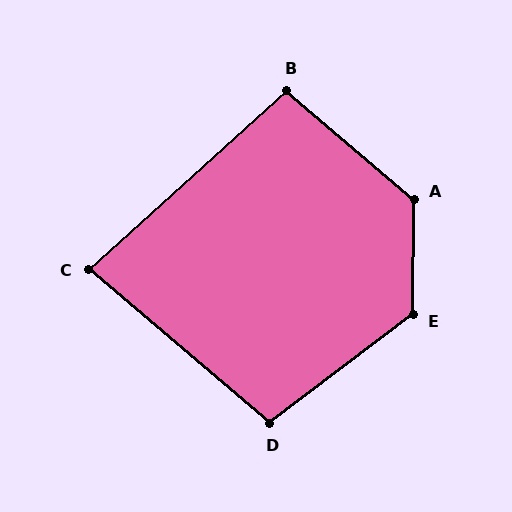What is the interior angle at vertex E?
Approximately 127 degrees (obtuse).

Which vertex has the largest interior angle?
A, at approximately 130 degrees.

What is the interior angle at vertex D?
Approximately 102 degrees (obtuse).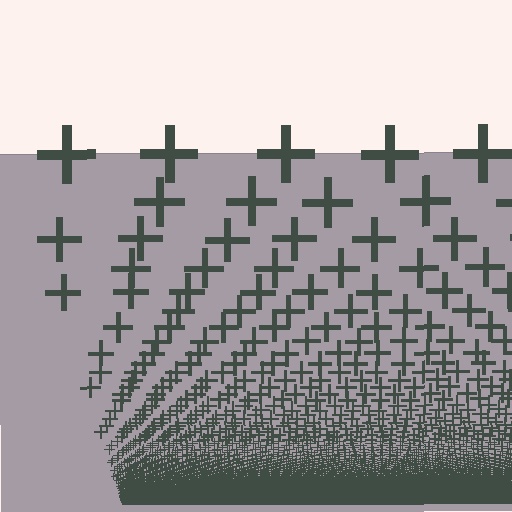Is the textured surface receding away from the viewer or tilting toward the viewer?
The surface appears to tilt toward the viewer. Texture elements get larger and sparser toward the top.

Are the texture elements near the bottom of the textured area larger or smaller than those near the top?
Smaller. The gradient is inverted — elements near the bottom are smaller and denser.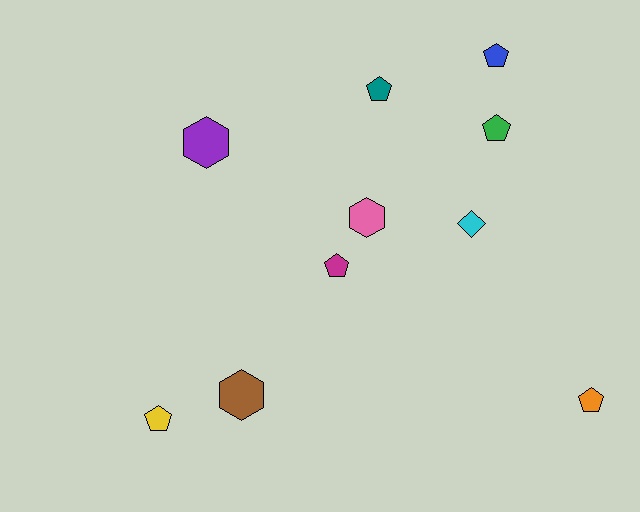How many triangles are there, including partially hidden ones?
There are no triangles.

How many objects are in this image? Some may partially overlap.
There are 10 objects.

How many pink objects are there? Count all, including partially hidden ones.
There is 1 pink object.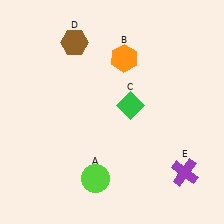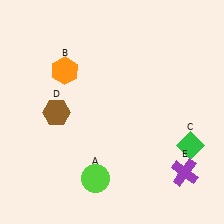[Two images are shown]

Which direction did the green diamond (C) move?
The green diamond (C) moved right.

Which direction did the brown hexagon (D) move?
The brown hexagon (D) moved down.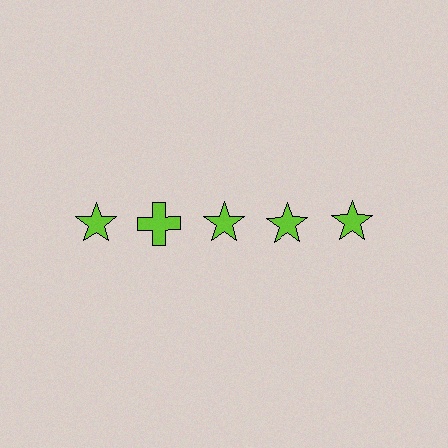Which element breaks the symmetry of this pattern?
The lime cross in the top row, second from left column breaks the symmetry. All other shapes are lime stars.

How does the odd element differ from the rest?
It has a different shape: cross instead of star.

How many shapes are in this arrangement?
There are 5 shapes arranged in a grid pattern.